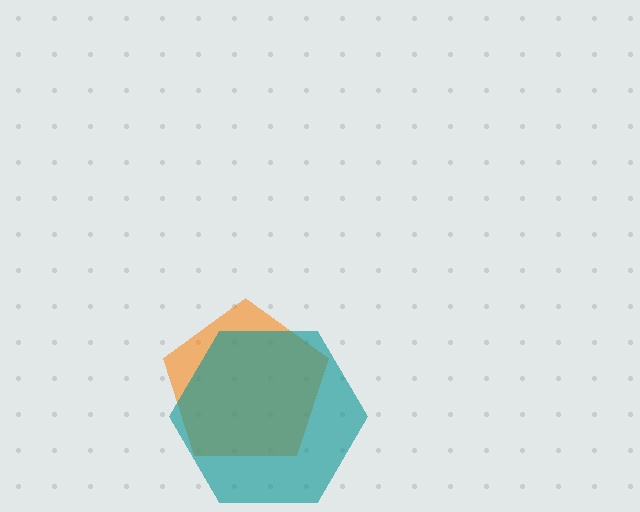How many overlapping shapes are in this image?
There are 2 overlapping shapes in the image.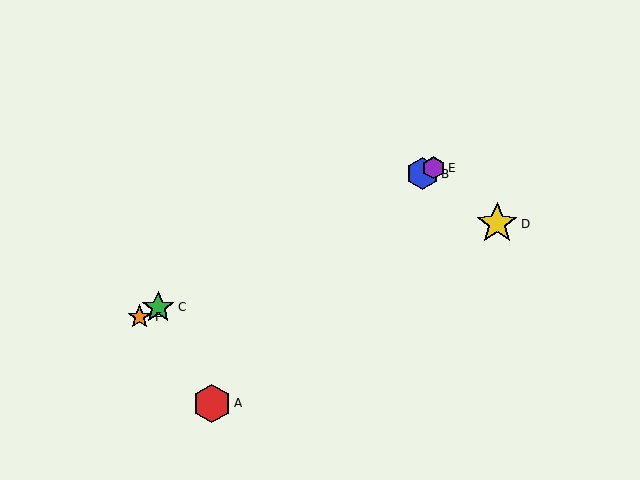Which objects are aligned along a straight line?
Objects B, C, E, F are aligned along a straight line.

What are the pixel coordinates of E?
Object E is at (434, 168).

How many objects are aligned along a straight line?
4 objects (B, C, E, F) are aligned along a straight line.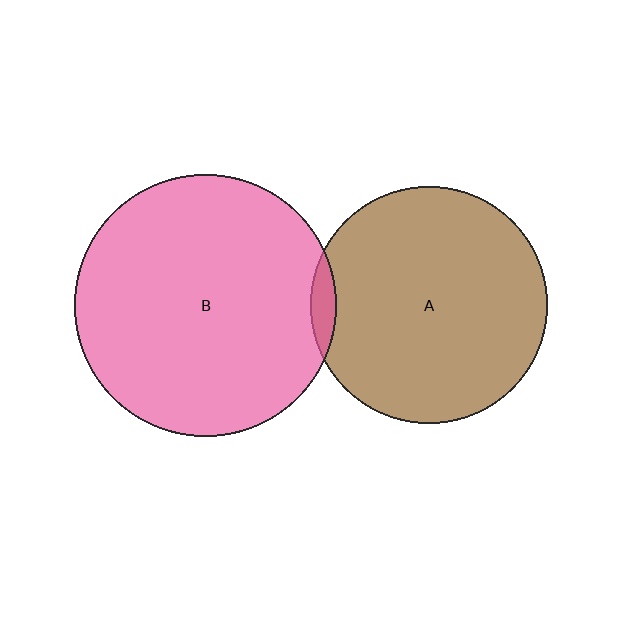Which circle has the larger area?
Circle B (pink).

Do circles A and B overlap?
Yes.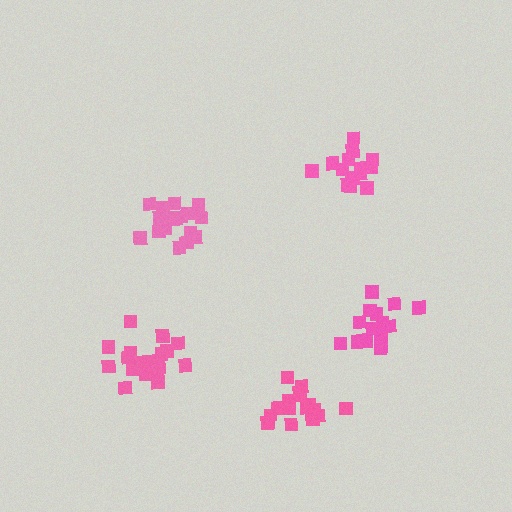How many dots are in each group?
Group 1: 16 dots, Group 2: 16 dots, Group 3: 17 dots, Group 4: 20 dots, Group 5: 15 dots (84 total).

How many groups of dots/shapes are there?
There are 5 groups.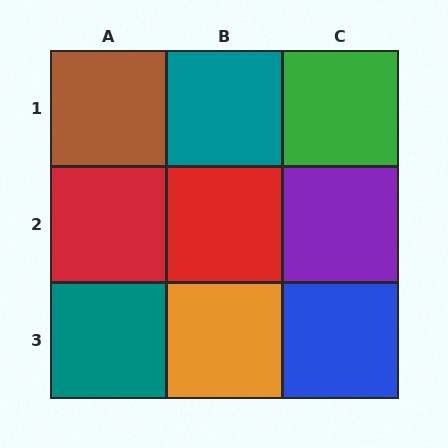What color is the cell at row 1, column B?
Teal.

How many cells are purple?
1 cell is purple.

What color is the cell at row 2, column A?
Red.